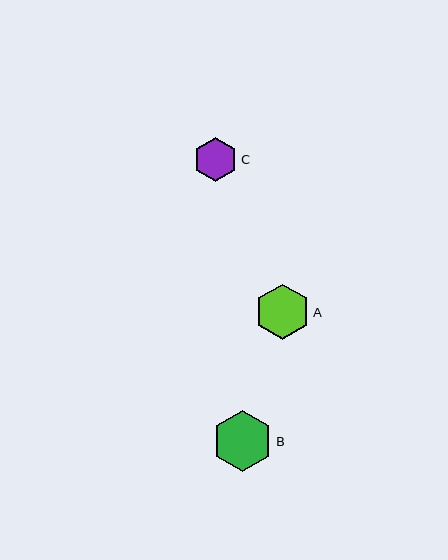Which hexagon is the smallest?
Hexagon C is the smallest with a size of approximately 44 pixels.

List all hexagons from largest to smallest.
From largest to smallest: B, A, C.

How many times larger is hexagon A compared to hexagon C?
Hexagon A is approximately 1.3 times the size of hexagon C.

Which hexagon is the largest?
Hexagon B is the largest with a size of approximately 61 pixels.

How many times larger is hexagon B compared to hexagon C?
Hexagon B is approximately 1.4 times the size of hexagon C.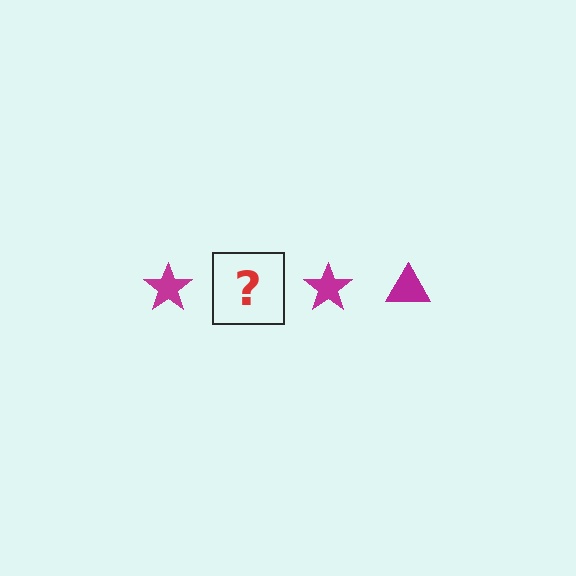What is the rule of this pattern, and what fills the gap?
The rule is that the pattern cycles through star, triangle shapes in magenta. The gap should be filled with a magenta triangle.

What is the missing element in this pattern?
The missing element is a magenta triangle.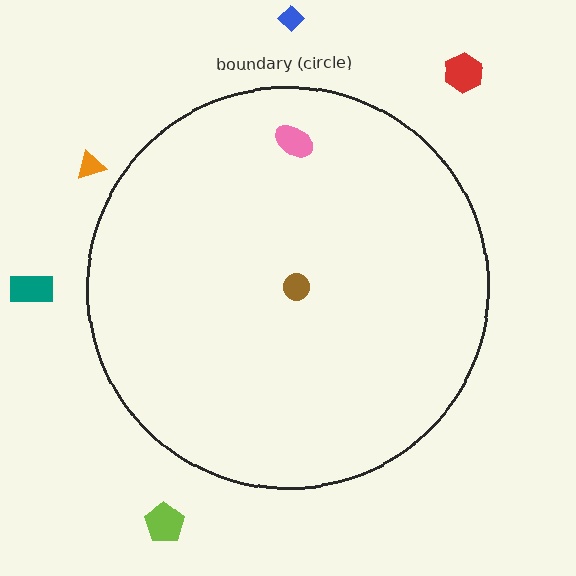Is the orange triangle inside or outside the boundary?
Outside.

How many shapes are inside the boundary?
2 inside, 5 outside.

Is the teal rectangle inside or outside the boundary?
Outside.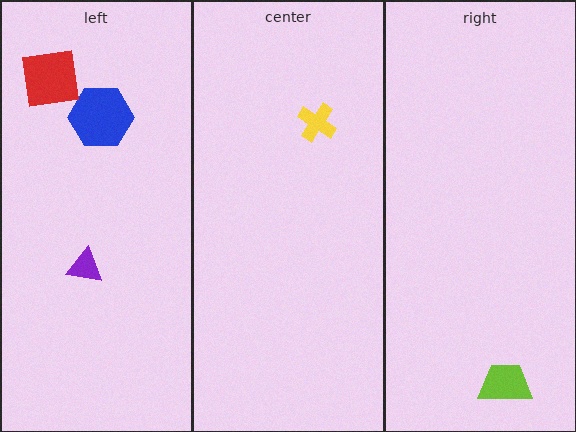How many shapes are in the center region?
1.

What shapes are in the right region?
The lime trapezoid.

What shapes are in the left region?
The blue hexagon, the red square, the purple triangle.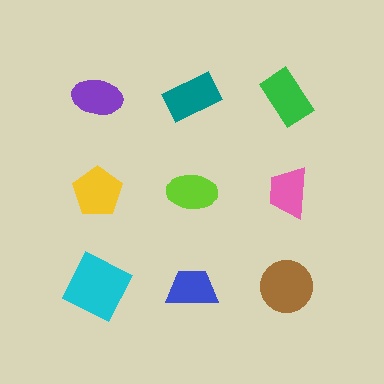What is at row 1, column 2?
A teal rectangle.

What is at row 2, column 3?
A pink trapezoid.